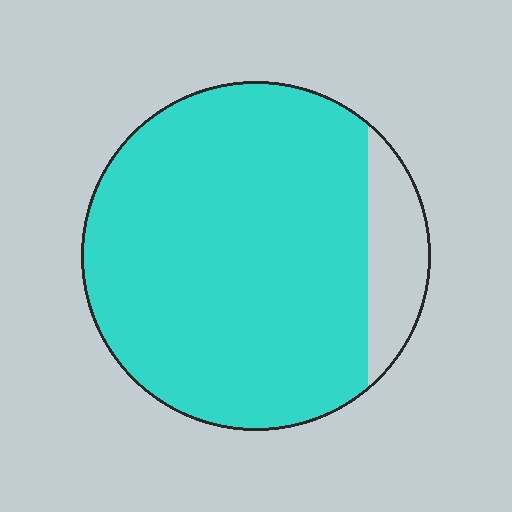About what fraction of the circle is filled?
About seven eighths (7/8).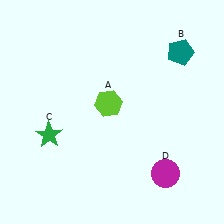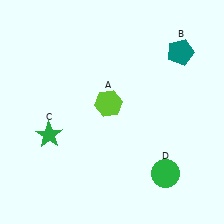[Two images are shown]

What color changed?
The circle (D) changed from magenta in Image 1 to green in Image 2.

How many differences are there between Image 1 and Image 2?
There is 1 difference between the two images.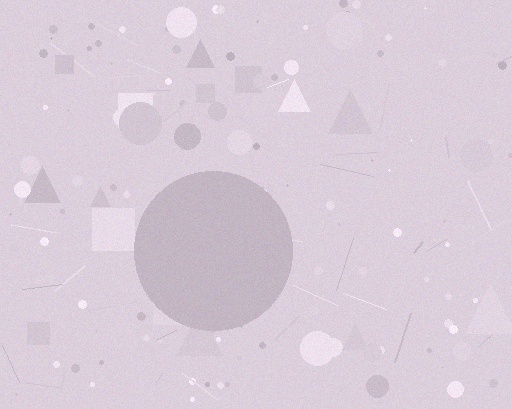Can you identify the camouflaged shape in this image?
The camouflaged shape is a circle.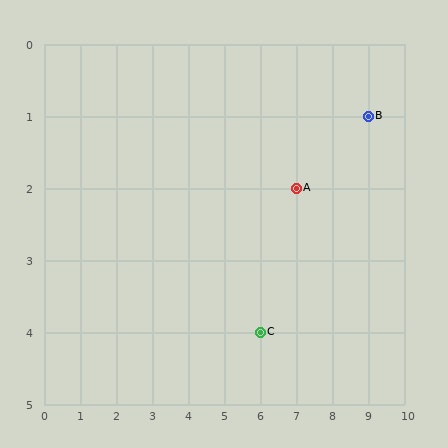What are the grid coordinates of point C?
Point C is at grid coordinates (6, 4).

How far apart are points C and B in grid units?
Points C and B are 3 columns and 3 rows apart (about 4.2 grid units diagonally).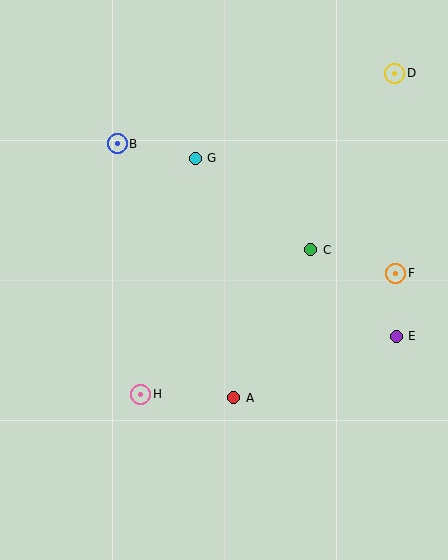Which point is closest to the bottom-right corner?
Point E is closest to the bottom-right corner.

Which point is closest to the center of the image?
Point C at (311, 250) is closest to the center.